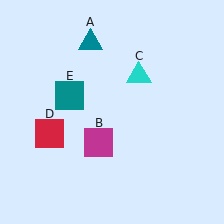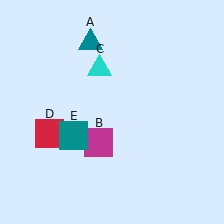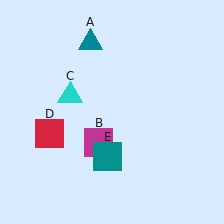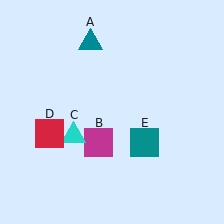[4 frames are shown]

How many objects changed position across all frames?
2 objects changed position: cyan triangle (object C), teal square (object E).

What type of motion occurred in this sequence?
The cyan triangle (object C), teal square (object E) rotated counterclockwise around the center of the scene.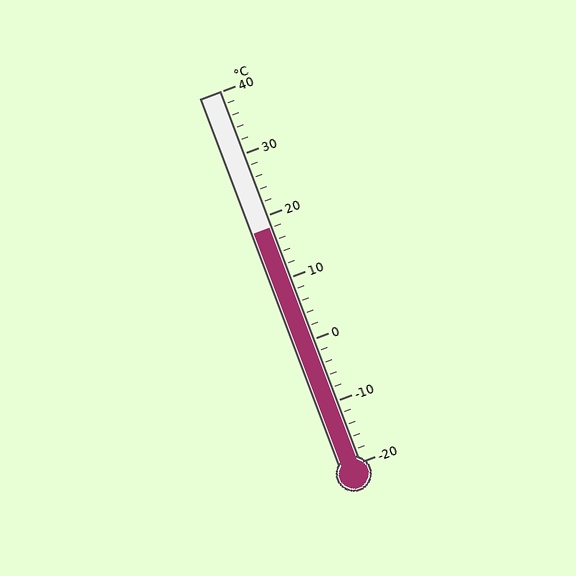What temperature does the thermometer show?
The thermometer shows approximately 18°C.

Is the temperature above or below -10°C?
The temperature is above -10°C.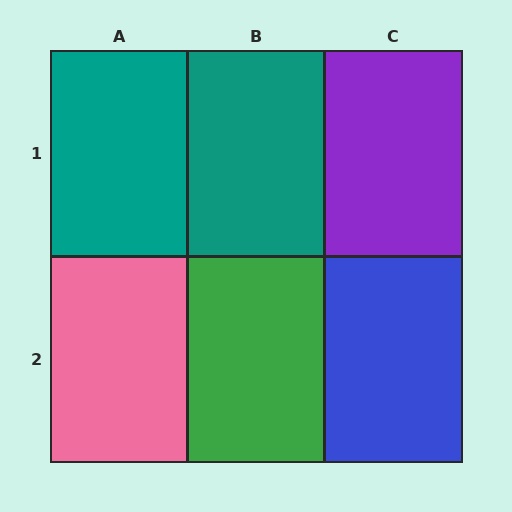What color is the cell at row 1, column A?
Teal.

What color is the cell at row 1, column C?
Purple.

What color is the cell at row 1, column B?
Teal.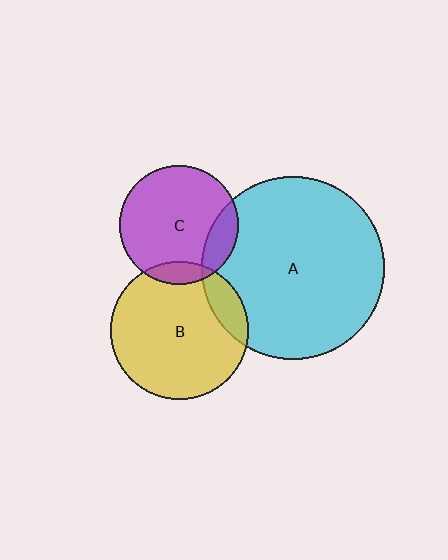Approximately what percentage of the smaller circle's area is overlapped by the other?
Approximately 15%.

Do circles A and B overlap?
Yes.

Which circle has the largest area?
Circle A (cyan).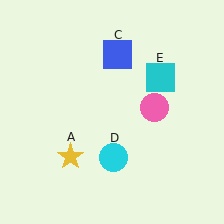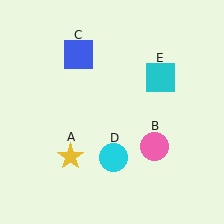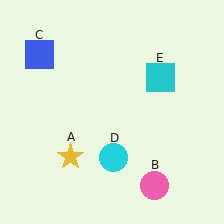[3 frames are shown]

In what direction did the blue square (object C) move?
The blue square (object C) moved left.